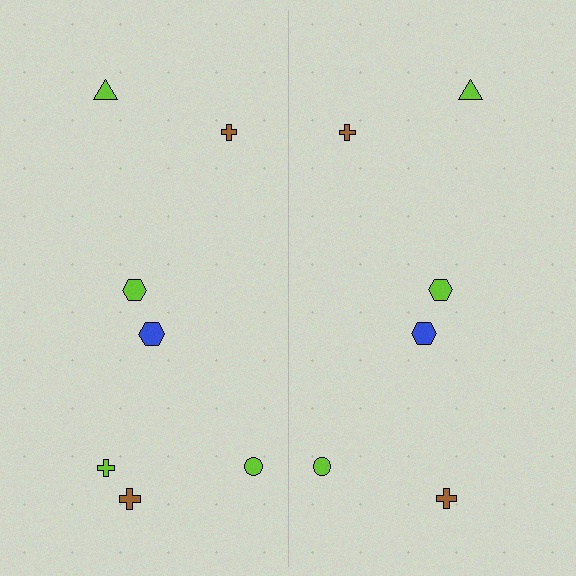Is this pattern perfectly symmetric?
No, the pattern is not perfectly symmetric. A lime cross is missing from the right side.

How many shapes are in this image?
There are 13 shapes in this image.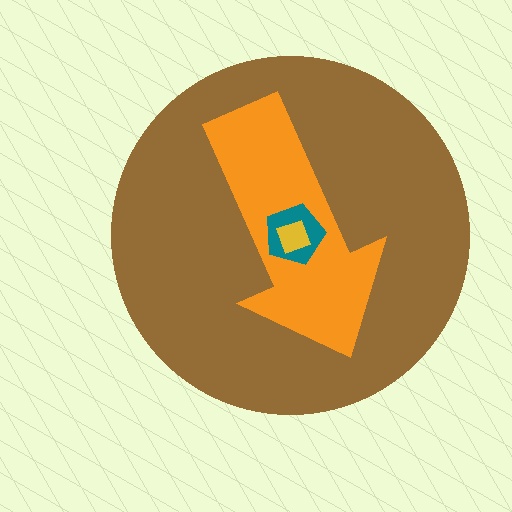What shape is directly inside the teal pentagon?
The yellow diamond.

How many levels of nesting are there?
4.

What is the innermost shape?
The yellow diamond.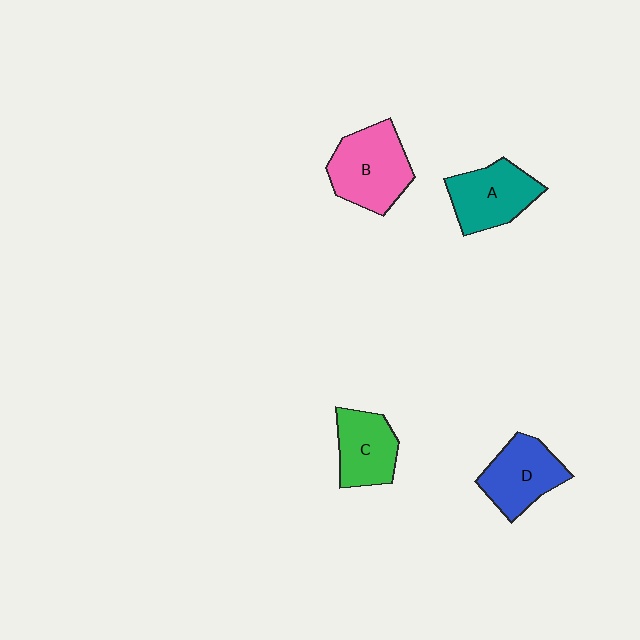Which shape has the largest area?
Shape B (pink).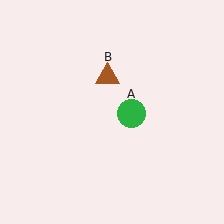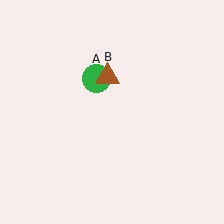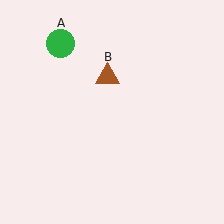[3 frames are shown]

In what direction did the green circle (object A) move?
The green circle (object A) moved up and to the left.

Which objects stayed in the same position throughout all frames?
Brown triangle (object B) remained stationary.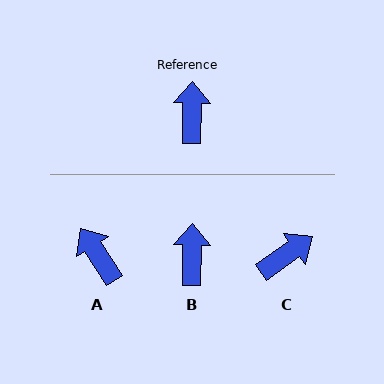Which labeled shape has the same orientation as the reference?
B.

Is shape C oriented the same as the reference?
No, it is off by about 54 degrees.